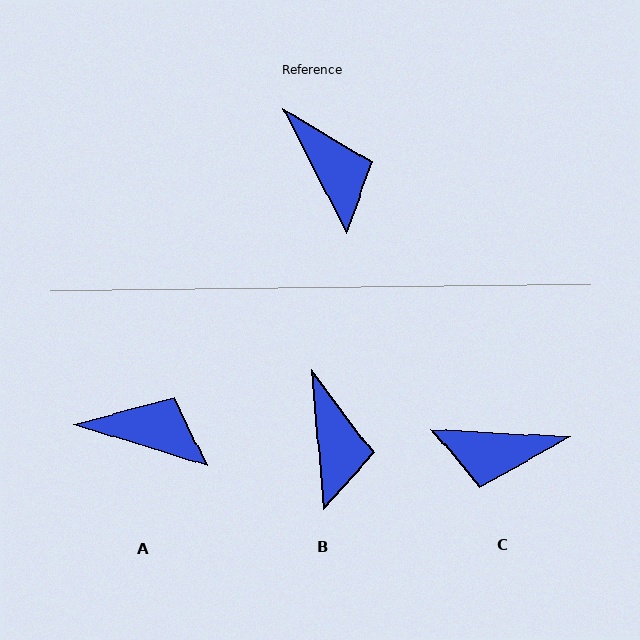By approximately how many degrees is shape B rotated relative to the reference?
Approximately 22 degrees clockwise.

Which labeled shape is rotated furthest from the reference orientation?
C, about 120 degrees away.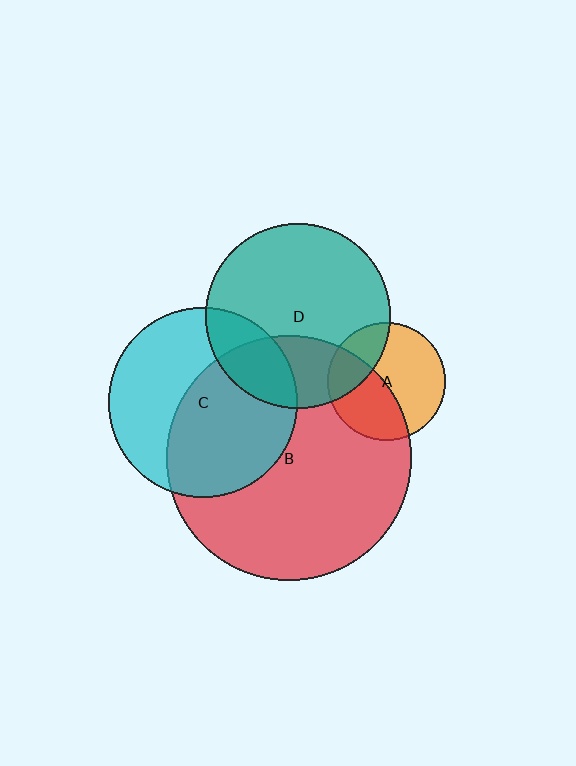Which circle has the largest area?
Circle B (red).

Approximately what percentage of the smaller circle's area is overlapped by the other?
Approximately 45%.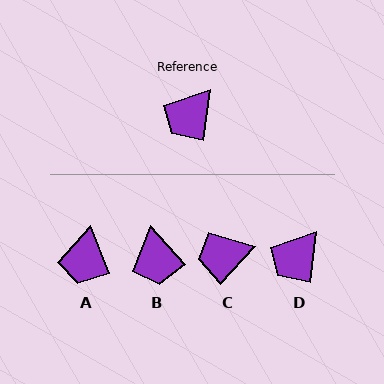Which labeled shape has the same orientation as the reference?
D.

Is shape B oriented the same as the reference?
No, it is off by about 49 degrees.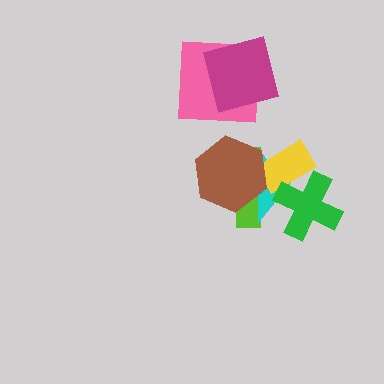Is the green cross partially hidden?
No, no other shape covers it.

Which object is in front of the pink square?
The magenta square is in front of the pink square.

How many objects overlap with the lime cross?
4 objects overlap with the lime cross.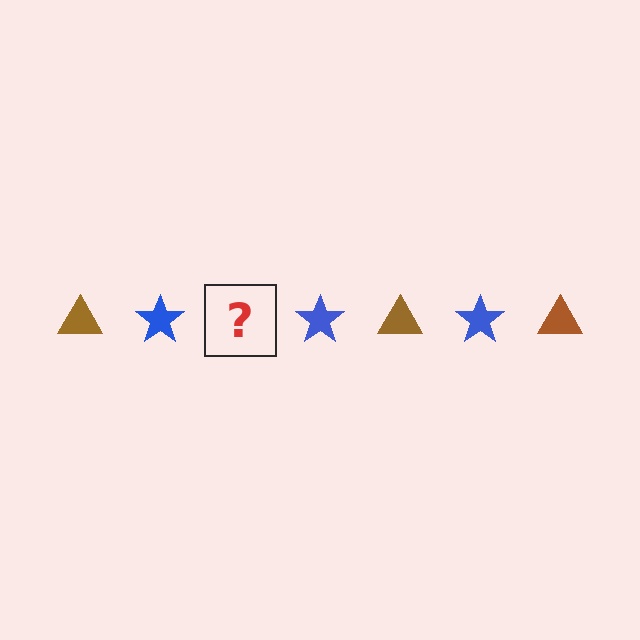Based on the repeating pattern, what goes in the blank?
The blank should be a brown triangle.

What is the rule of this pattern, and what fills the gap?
The rule is that the pattern alternates between brown triangle and blue star. The gap should be filled with a brown triangle.